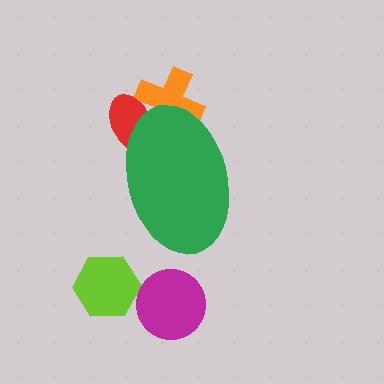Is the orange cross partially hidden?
Yes, the orange cross is partially hidden behind the green ellipse.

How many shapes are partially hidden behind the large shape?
2 shapes are partially hidden.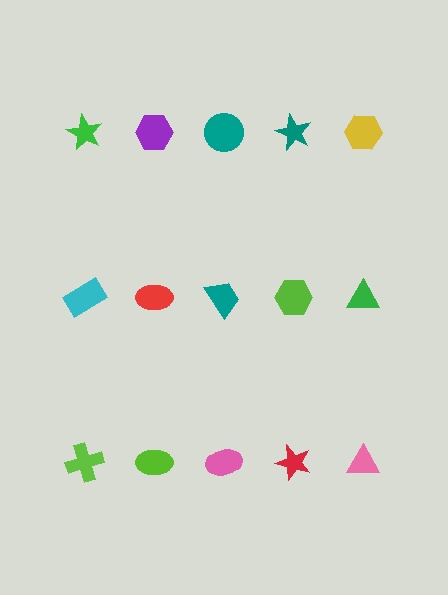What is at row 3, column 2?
A lime ellipse.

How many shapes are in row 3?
5 shapes.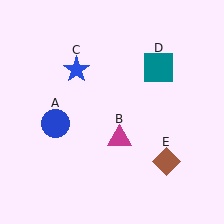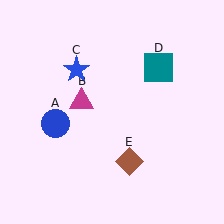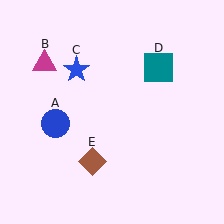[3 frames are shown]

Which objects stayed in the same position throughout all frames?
Blue circle (object A) and blue star (object C) and teal square (object D) remained stationary.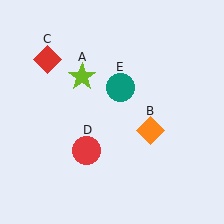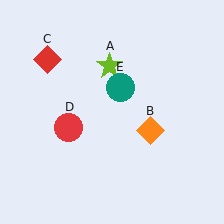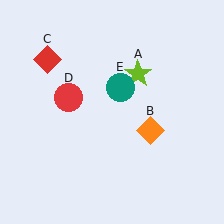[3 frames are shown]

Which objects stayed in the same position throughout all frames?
Orange diamond (object B) and red diamond (object C) and teal circle (object E) remained stationary.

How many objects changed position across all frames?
2 objects changed position: lime star (object A), red circle (object D).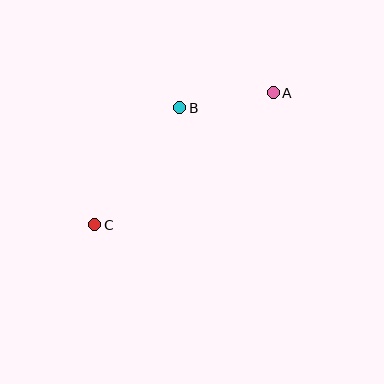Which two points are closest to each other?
Points A and B are closest to each other.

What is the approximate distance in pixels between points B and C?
The distance between B and C is approximately 145 pixels.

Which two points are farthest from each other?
Points A and C are farthest from each other.